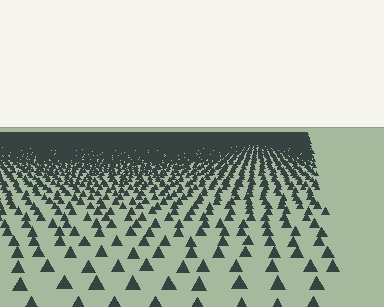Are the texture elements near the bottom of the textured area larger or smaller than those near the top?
Larger. Near the bottom, elements are closer to the viewer and appear at a bigger on-screen size.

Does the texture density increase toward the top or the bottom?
Density increases toward the top.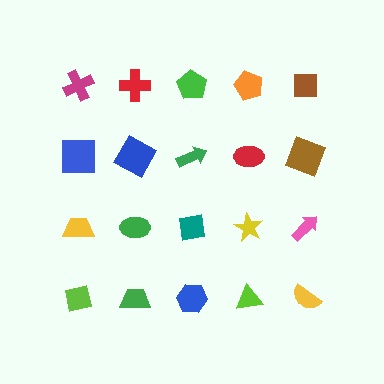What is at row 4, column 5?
A yellow semicircle.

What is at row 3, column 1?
A yellow trapezoid.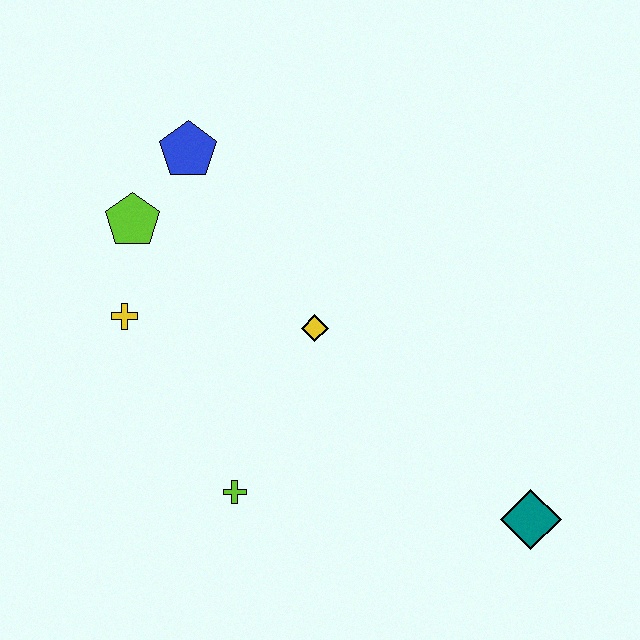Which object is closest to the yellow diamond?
The lime cross is closest to the yellow diamond.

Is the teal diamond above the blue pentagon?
No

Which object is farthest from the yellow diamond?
The teal diamond is farthest from the yellow diamond.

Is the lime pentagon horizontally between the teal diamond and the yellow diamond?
No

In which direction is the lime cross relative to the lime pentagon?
The lime cross is below the lime pentagon.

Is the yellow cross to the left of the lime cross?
Yes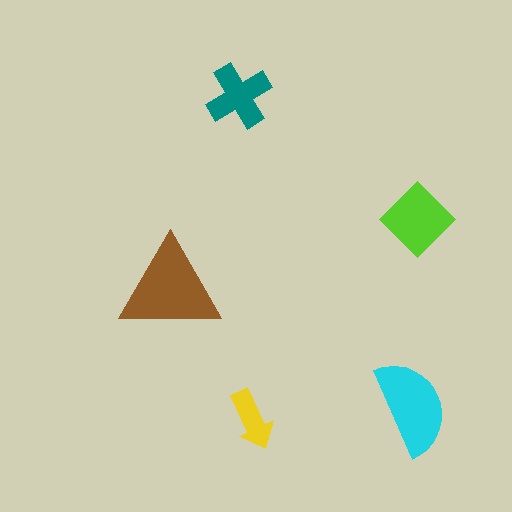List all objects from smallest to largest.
The yellow arrow, the teal cross, the lime diamond, the cyan semicircle, the brown triangle.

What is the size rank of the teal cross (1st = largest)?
4th.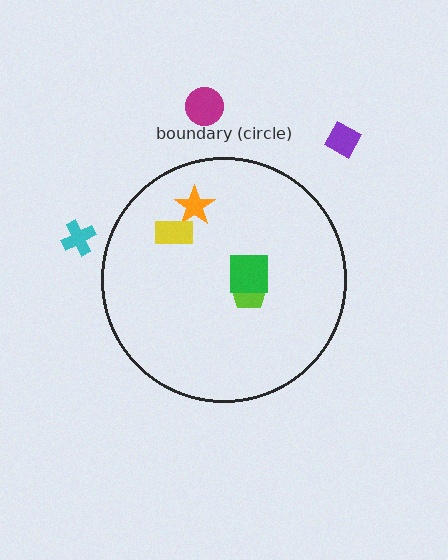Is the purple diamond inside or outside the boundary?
Outside.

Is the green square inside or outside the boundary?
Inside.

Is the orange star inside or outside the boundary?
Inside.